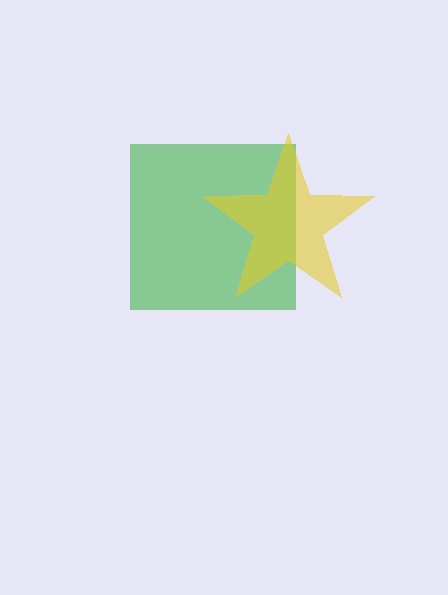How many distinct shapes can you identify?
There are 2 distinct shapes: a green square, a yellow star.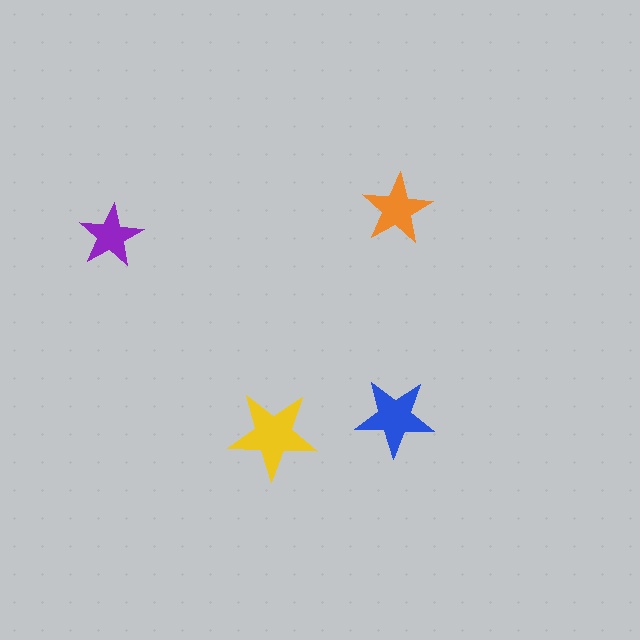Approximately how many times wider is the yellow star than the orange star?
About 1.5 times wider.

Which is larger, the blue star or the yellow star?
The yellow one.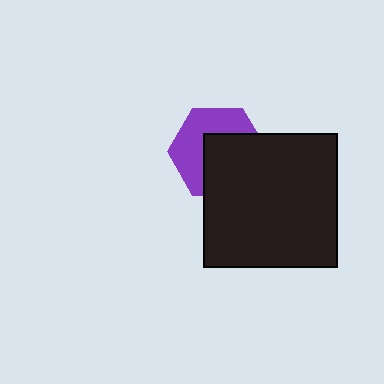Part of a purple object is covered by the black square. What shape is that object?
It is a hexagon.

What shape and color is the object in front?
The object in front is a black square.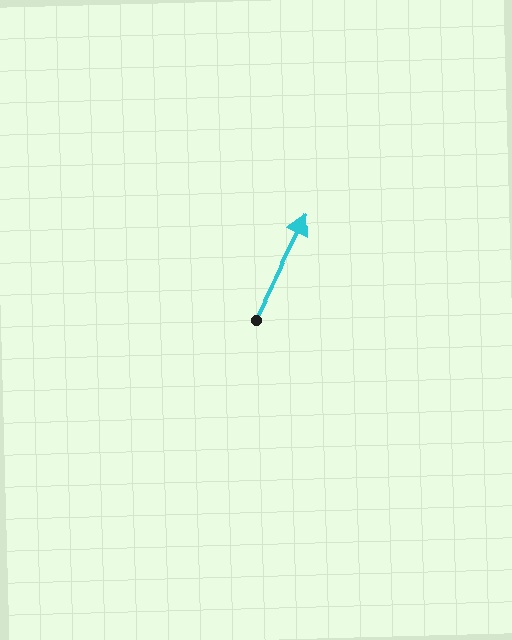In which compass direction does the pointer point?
Northeast.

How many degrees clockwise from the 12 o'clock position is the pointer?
Approximately 26 degrees.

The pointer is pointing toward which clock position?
Roughly 1 o'clock.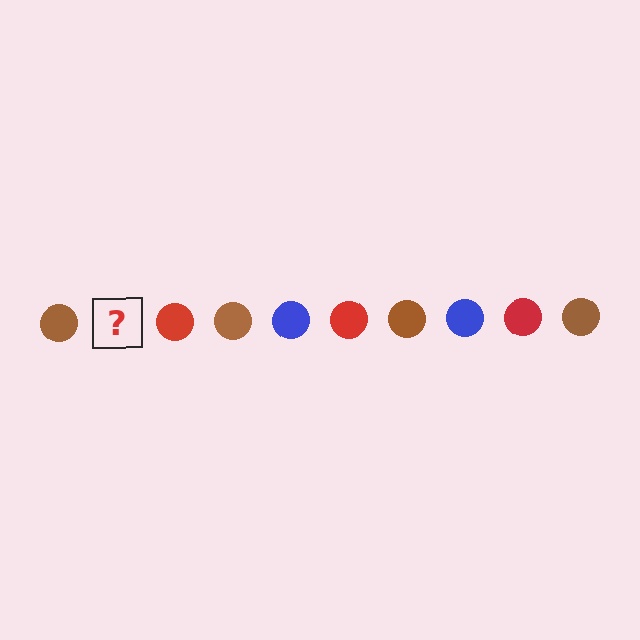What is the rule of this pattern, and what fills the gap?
The rule is that the pattern cycles through brown, blue, red circles. The gap should be filled with a blue circle.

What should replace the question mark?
The question mark should be replaced with a blue circle.